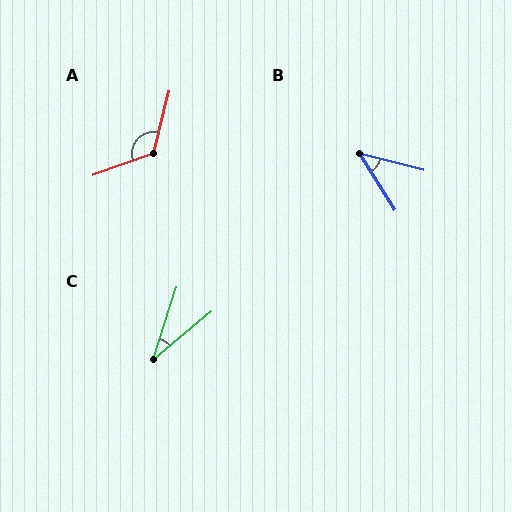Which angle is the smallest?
C, at approximately 32 degrees.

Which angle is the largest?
A, at approximately 123 degrees.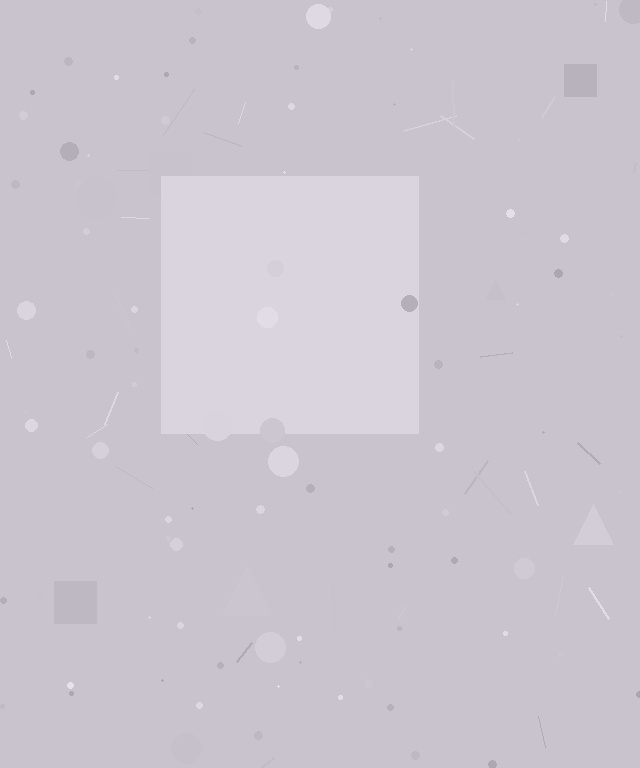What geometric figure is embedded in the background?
A square is embedded in the background.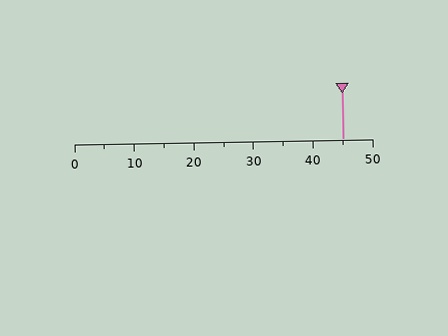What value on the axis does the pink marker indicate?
The marker indicates approximately 45.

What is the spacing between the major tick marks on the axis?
The major ticks are spaced 10 apart.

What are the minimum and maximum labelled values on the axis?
The axis runs from 0 to 50.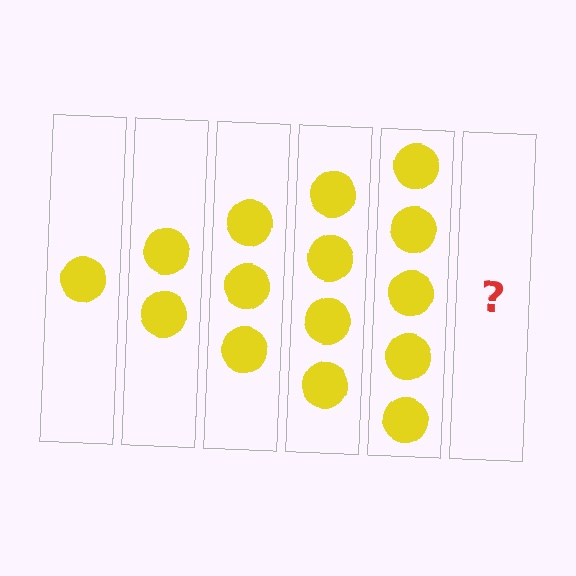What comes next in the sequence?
The next element should be 6 circles.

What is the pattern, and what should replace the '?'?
The pattern is that each step adds one more circle. The '?' should be 6 circles.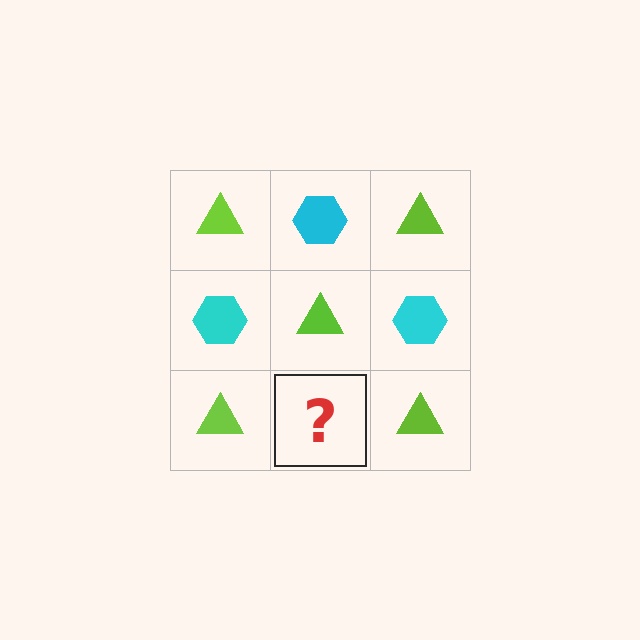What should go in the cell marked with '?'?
The missing cell should contain a cyan hexagon.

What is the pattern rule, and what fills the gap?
The rule is that it alternates lime triangle and cyan hexagon in a checkerboard pattern. The gap should be filled with a cyan hexagon.